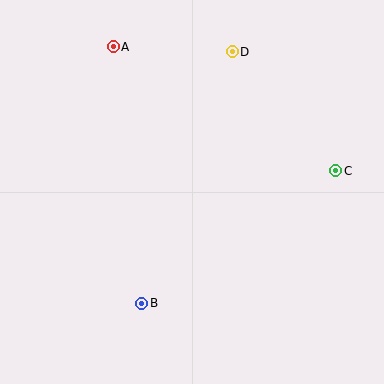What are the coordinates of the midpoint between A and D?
The midpoint between A and D is at (173, 49).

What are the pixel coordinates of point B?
Point B is at (142, 303).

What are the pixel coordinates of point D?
Point D is at (232, 52).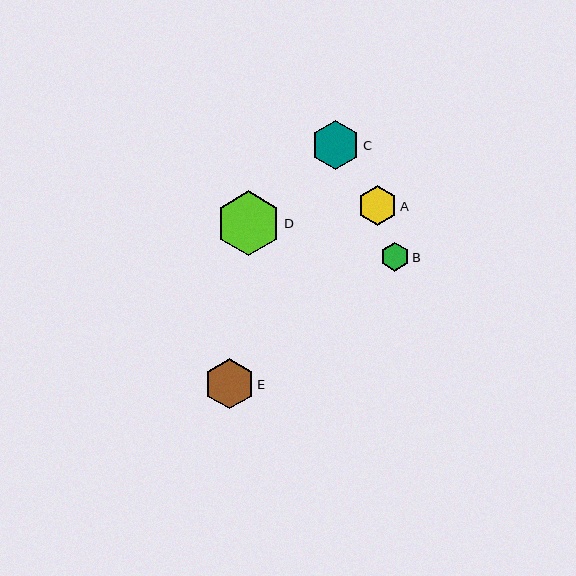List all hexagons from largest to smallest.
From largest to smallest: D, E, C, A, B.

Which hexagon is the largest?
Hexagon D is the largest with a size of approximately 65 pixels.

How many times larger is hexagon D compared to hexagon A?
Hexagon D is approximately 1.6 times the size of hexagon A.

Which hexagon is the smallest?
Hexagon B is the smallest with a size of approximately 29 pixels.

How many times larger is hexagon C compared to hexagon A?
Hexagon C is approximately 1.2 times the size of hexagon A.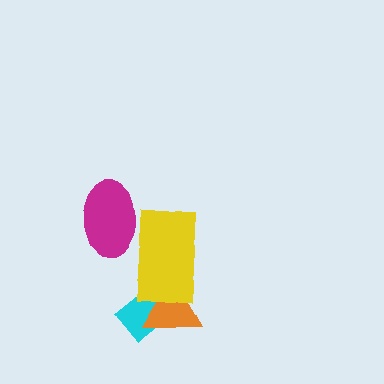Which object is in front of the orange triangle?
The yellow rectangle is in front of the orange triangle.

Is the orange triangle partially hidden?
Yes, it is partially covered by another shape.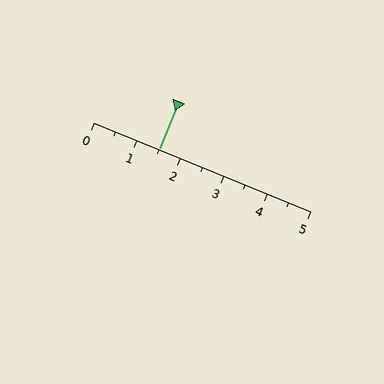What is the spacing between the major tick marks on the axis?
The major ticks are spaced 1 apart.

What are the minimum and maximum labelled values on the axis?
The axis runs from 0 to 5.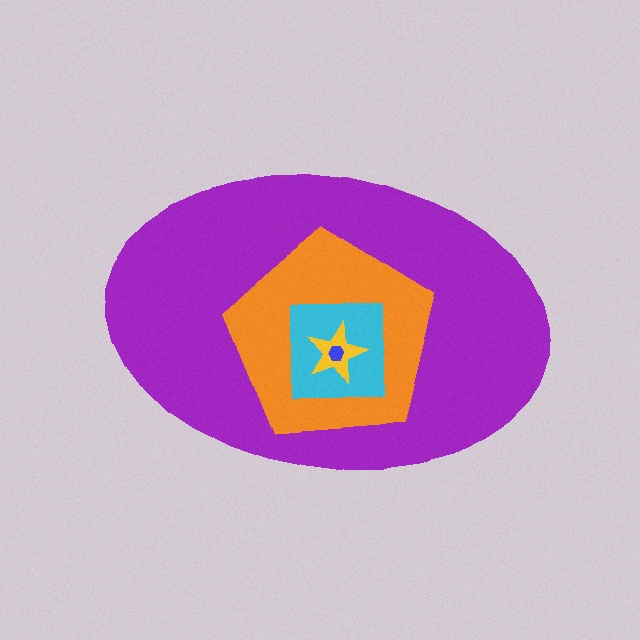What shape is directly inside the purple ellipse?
The orange pentagon.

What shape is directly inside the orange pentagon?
The cyan square.